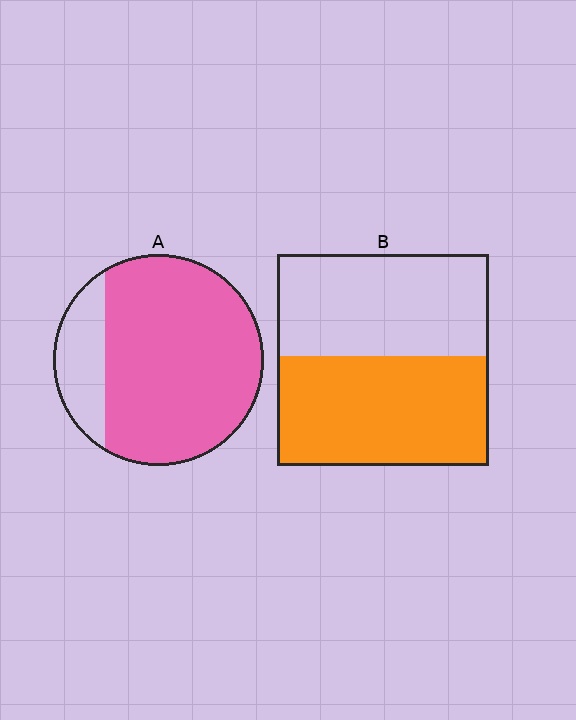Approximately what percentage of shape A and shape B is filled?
A is approximately 80% and B is approximately 50%.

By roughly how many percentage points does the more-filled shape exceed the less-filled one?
By roughly 30 percentage points (A over B).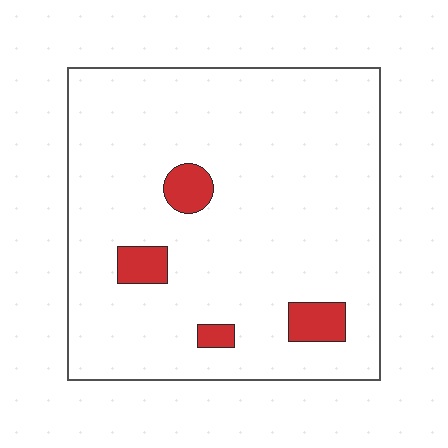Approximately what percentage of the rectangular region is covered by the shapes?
Approximately 5%.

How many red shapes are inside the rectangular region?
4.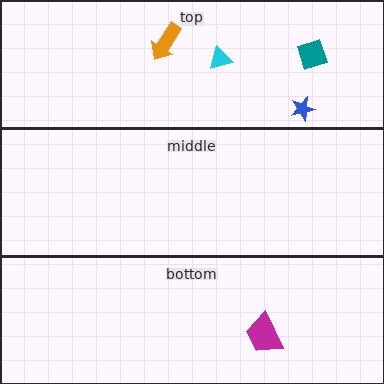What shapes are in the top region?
The orange arrow, the teal diamond, the cyan triangle, the blue star.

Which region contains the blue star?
The top region.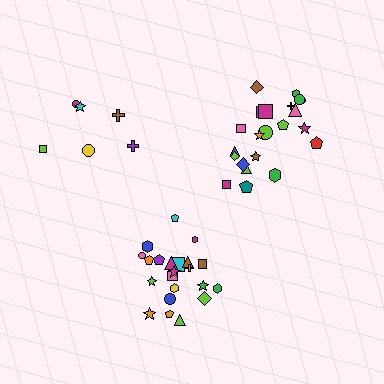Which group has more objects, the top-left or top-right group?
The top-right group.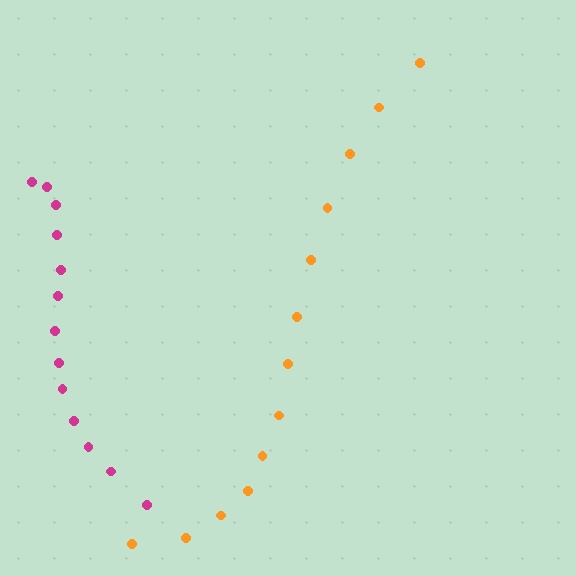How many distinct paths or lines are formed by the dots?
There are 2 distinct paths.